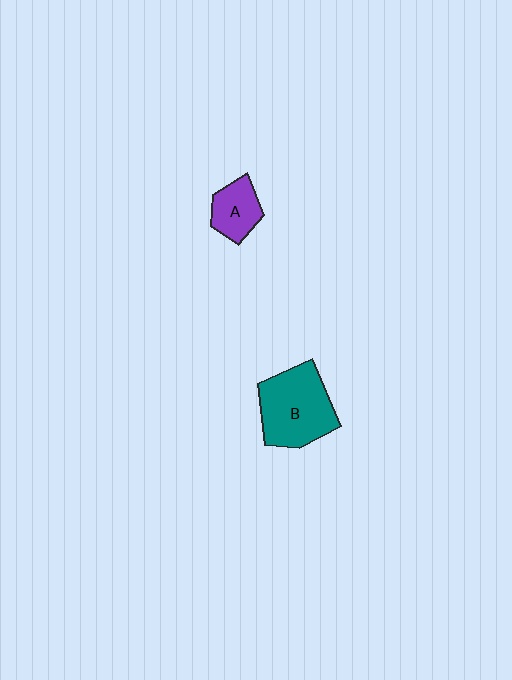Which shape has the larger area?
Shape B (teal).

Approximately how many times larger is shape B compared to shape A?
Approximately 2.1 times.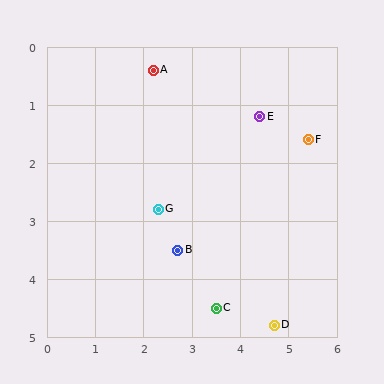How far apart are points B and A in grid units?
Points B and A are about 3.1 grid units apart.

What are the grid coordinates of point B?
Point B is at approximately (2.7, 3.5).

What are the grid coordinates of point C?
Point C is at approximately (3.5, 4.5).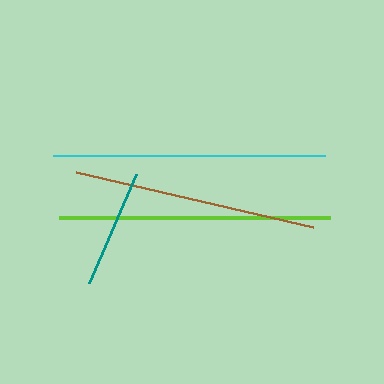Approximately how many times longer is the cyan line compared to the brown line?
The cyan line is approximately 1.1 times the length of the brown line.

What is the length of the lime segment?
The lime segment is approximately 271 pixels long.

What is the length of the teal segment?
The teal segment is approximately 119 pixels long.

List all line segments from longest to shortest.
From longest to shortest: cyan, lime, brown, teal.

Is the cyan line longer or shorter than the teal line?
The cyan line is longer than the teal line.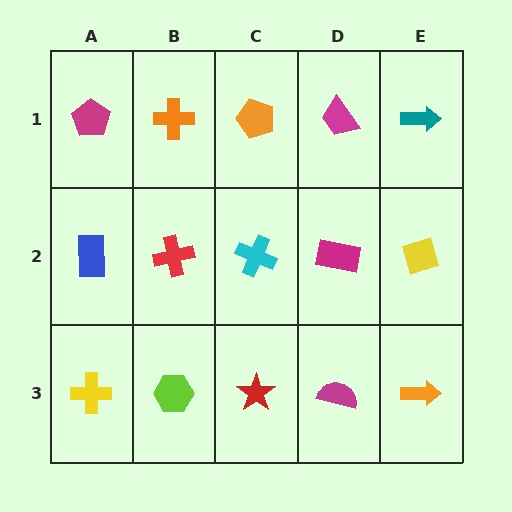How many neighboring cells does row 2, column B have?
4.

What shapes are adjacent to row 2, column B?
An orange cross (row 1, column B), a lime hexagon (row 3, column B), a blue rectangle (row 2, column A), a cyan cross (row 2, column C).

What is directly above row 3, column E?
A yellow diamond.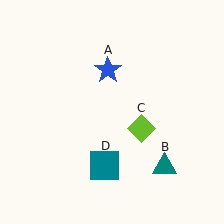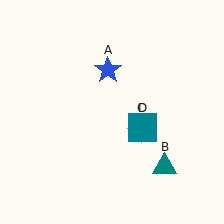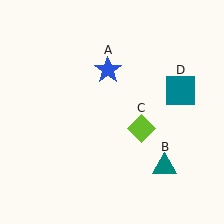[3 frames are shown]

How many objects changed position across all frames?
1 object changed position: teal square (object D).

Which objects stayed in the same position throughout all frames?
Blue star (object A) and teal triangle (object B) and lime diamond (object C) remained stationary.